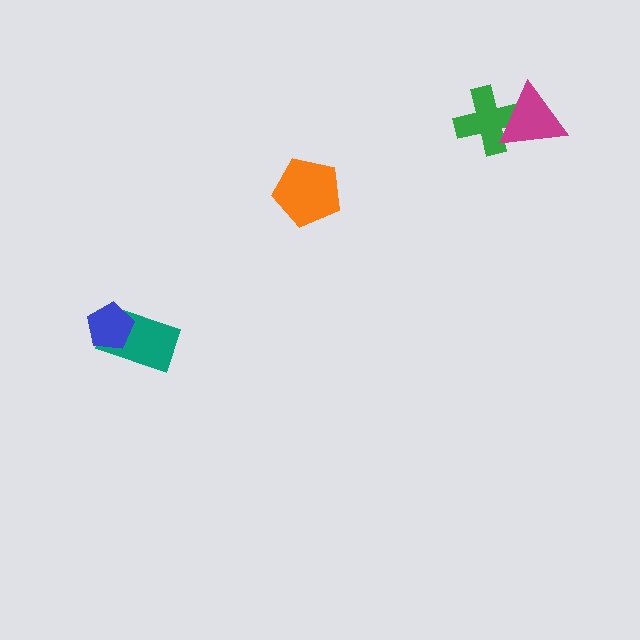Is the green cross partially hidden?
Yes, it is partially covered by another shape.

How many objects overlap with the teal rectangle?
1 object overlaps with the teal rectangle.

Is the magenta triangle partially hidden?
No, no other shape covers it.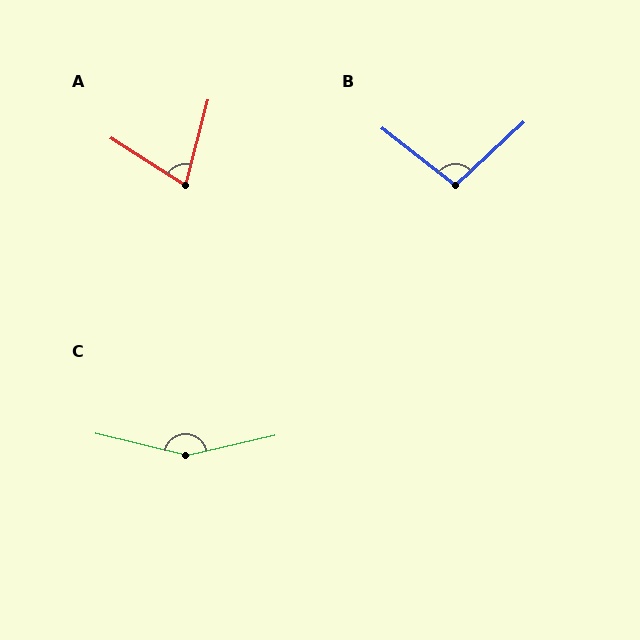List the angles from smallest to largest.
A (73°), B (100°), C (153°).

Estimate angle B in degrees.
Approximately 100 degrees.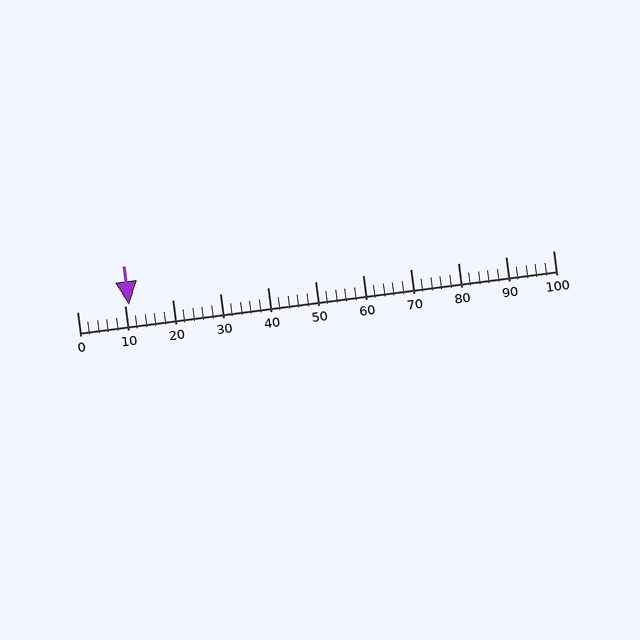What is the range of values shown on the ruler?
The ruler shows values from 0 to 100.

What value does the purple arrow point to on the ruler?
The purple arrow points to approximately 11.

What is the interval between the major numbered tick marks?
The major tick marks are spaced 10 units apart.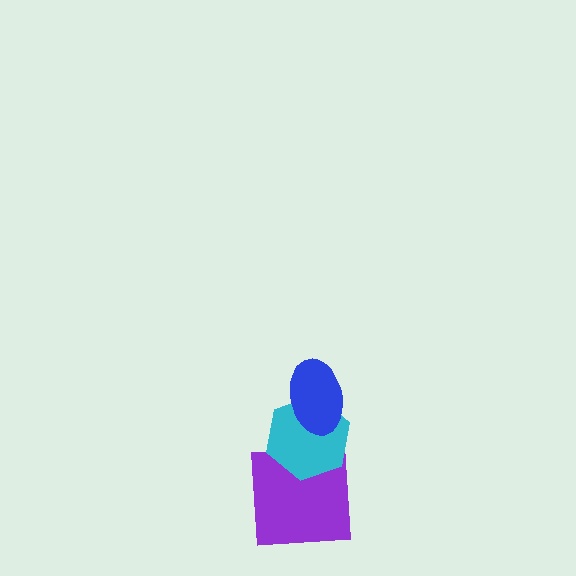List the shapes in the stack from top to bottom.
From top to bottom: the blue ellipse, the cyan hexagon, the purple square.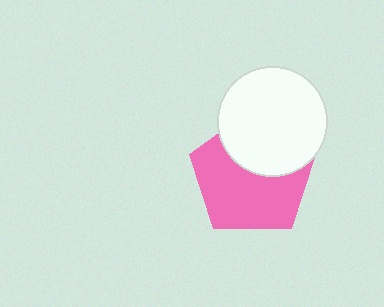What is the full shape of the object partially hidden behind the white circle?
The partially hidden object is a pink pentagon.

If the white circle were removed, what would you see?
You would see the complete pink pentagon.